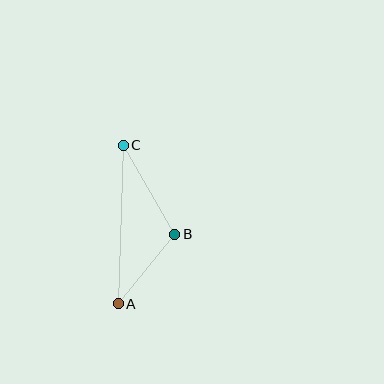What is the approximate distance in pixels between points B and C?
The distance between B and C is approximately 103 pixels.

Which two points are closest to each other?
Points A and B are closest to each other.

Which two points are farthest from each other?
Points A and C are farthest from each other.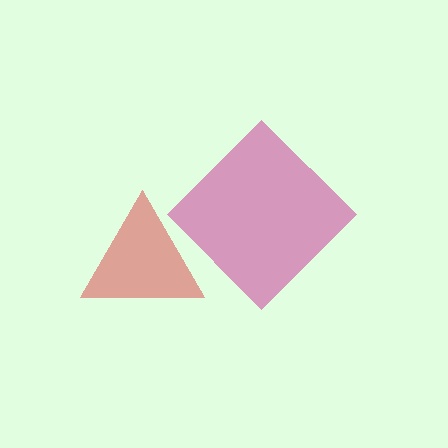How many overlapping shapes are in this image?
There are 2 overlapping shapes in the image.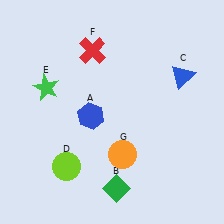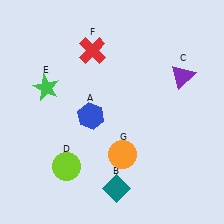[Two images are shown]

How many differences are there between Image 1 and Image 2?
There are 2 differences between the two images.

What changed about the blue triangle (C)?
In Image 1, C is blue. In Image 2, it changed to purple.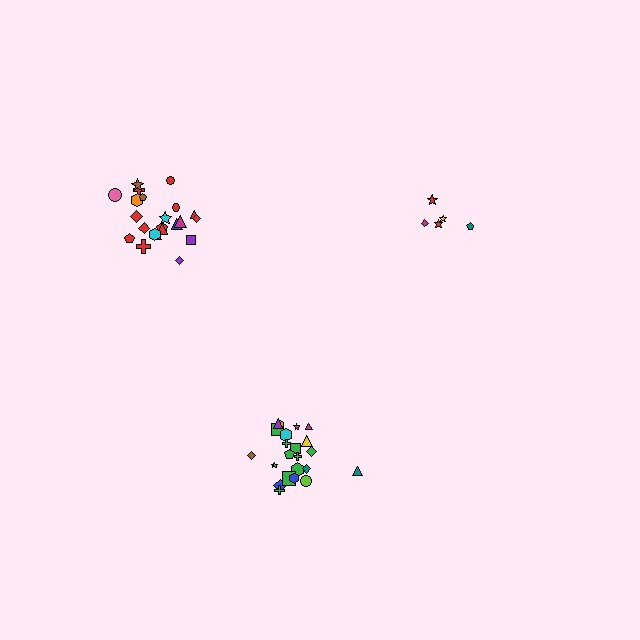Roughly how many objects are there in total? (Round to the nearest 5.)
Roughly 50 objects in total.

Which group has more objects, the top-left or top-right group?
The top-left group.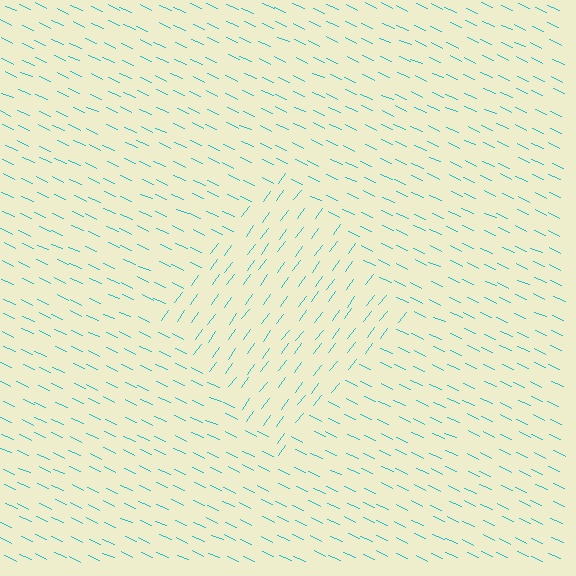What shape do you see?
I see a diamond.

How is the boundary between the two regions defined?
The boundary is defined purely by a change in line orientation (approximately 78 degrees difference). All lines are the same color and thickness.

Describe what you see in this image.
The image is filled with small cyan line segments. A diamond region in the image has lines oriented differently from the surrounding lines, creating a visible texture boundary.